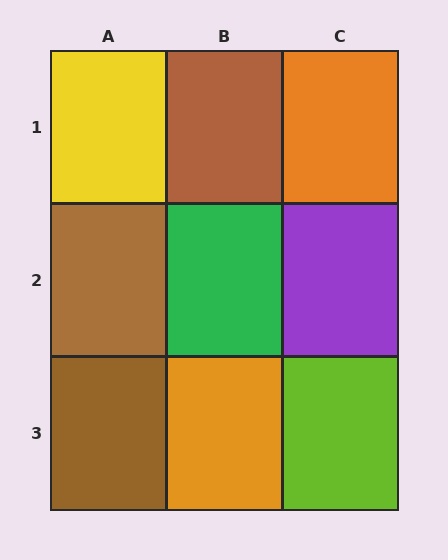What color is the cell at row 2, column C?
Purple.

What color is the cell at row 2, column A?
Brown.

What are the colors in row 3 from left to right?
Brown, orange, lime.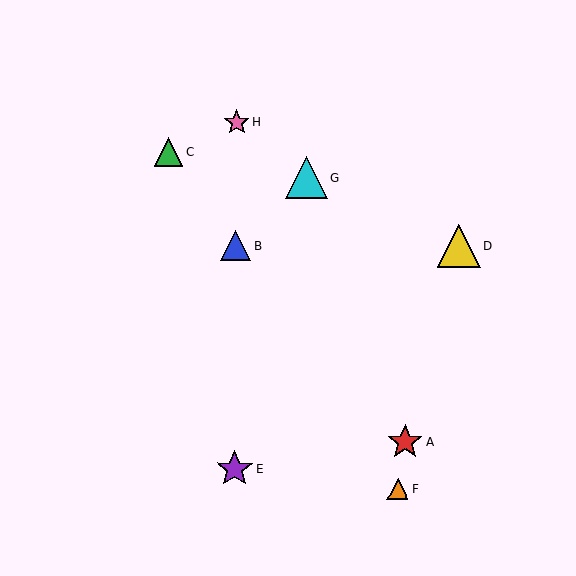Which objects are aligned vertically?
Objects B, E, H are aligned vertically.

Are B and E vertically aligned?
Yes, both are at x≈236.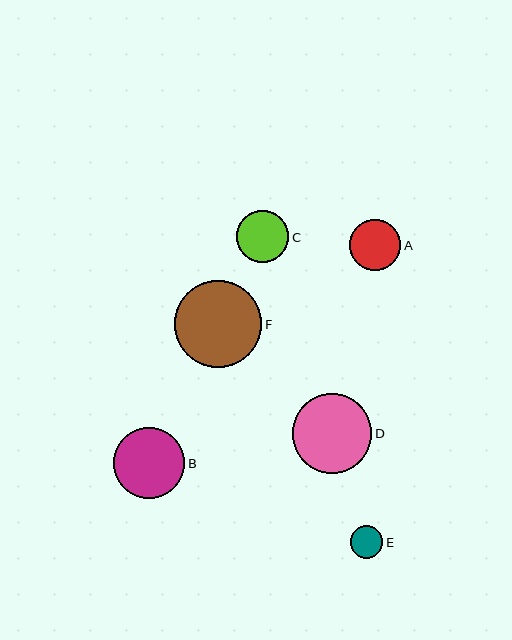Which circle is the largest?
Circle F is the largest with a size of approximately 88 pixels.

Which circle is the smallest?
Circle E is the smallest with a size of approximately 32 pixels.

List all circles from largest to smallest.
From largest to smallest: F, D, B, C, A, E.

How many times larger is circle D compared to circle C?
Circle D is approximately 1.5 times the size of circle C.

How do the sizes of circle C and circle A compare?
Circle C and circle A are approximately the same size.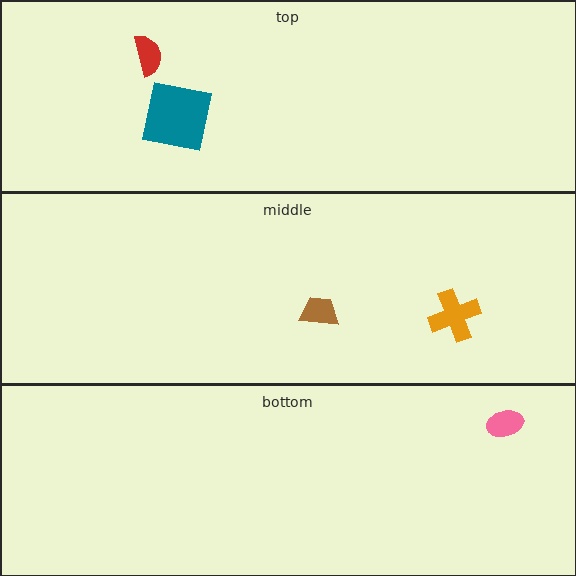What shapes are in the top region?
The red semicircle, the teal square.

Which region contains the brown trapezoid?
The middle region.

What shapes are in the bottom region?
The pink ellipse.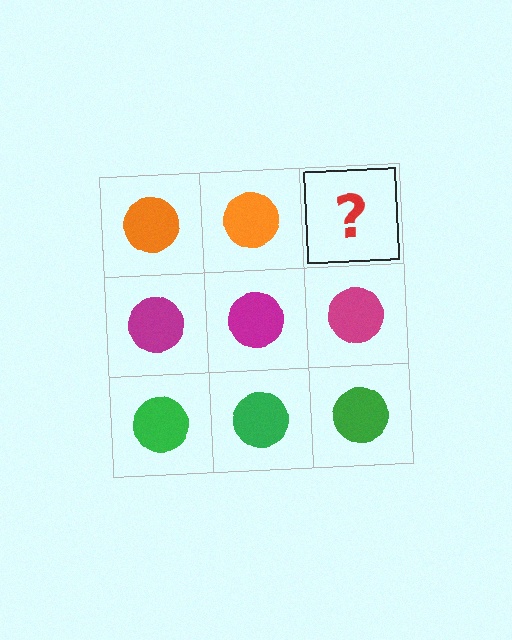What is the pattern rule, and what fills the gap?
The rule is that each row has a consistent color. The gap should be filled with an orange circle.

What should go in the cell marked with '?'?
The missing cell should contain an orange circle.